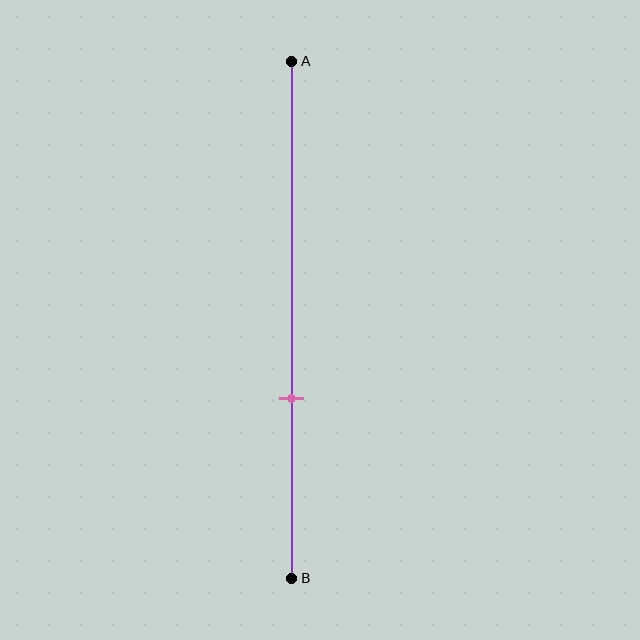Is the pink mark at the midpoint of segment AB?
No, the mark is at about 65% from A, not at the 50% midpoint.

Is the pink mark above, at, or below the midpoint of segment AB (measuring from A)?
The pink mark is below the midpoint of segment AB.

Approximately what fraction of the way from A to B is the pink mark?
The pink mark is approximately 65% of the way from A to B.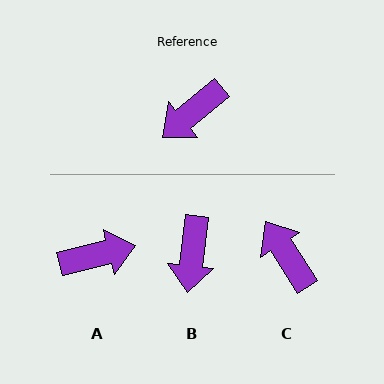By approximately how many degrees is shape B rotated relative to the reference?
Approximately 43 degrees counter-clockwise.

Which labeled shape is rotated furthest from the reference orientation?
A, about 154 degrees away.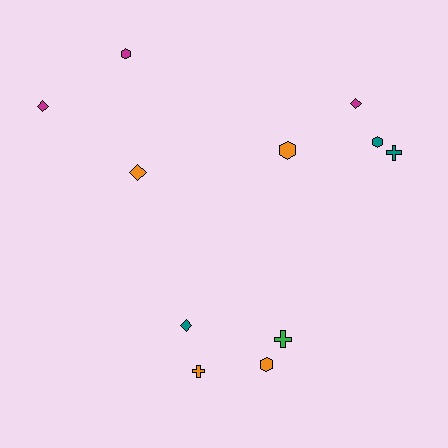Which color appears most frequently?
Orange, with 4 objects.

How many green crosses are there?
There is 1 green cross.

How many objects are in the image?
There are 11 objects.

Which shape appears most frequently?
Hexagon, with 4 objects.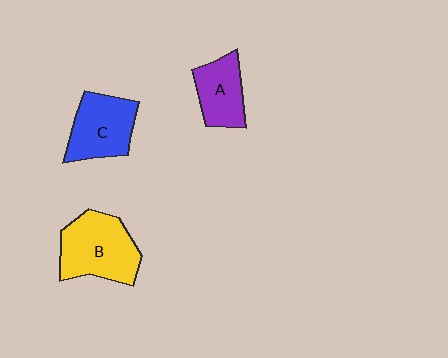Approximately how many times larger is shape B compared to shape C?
Approximately 1.2 times.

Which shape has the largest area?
Shape B (yellow).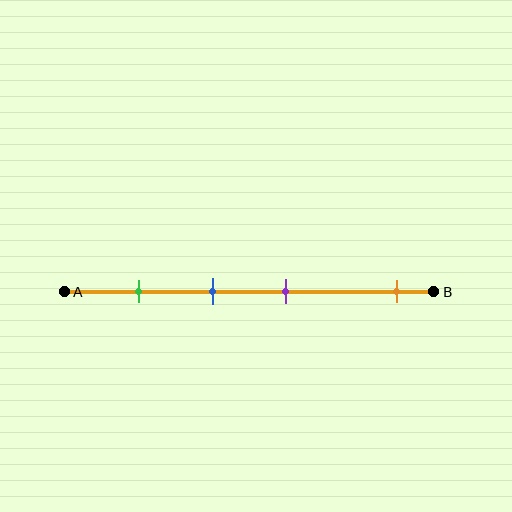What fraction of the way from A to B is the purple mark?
The purple mark is approximately 60% (0.6) of the way from A to B.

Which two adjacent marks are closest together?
The blue and purple marks are the closest adjacent pair.